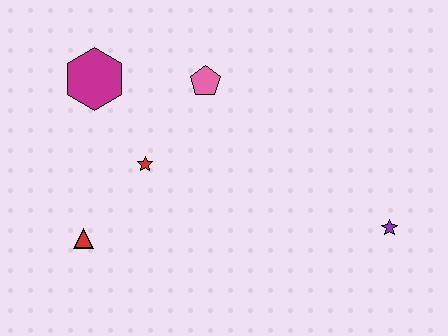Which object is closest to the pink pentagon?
The red star is closest to the pink pentagon.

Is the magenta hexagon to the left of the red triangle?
No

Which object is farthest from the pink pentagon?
The purple star is farthest from the pink pentagon.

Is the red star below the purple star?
No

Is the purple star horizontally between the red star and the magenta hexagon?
No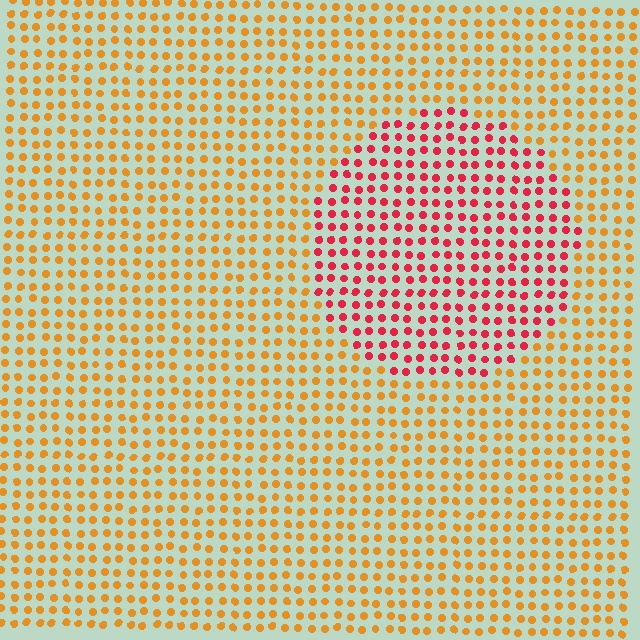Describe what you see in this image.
The image is filled with small orange elements in a uniform arrangement. A circle-shaped region is visible where the elements are tinted to a slightly different hue, forming a subtle color boundary.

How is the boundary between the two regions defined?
The boundary is defined purely by a slight shift in hue (about 45 degrees). Spacing, size, and orientation are identical on both sides.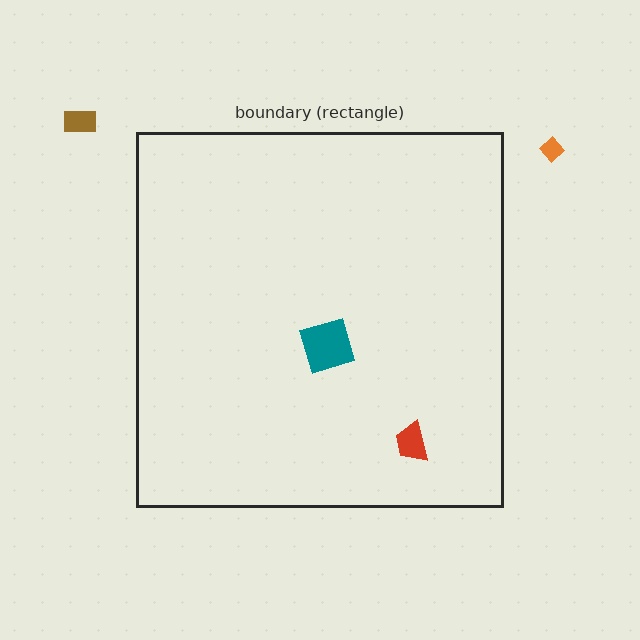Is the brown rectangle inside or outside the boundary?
Outside.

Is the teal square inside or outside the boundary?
Inside.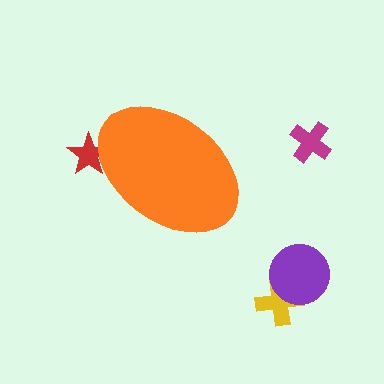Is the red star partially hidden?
Yes, the red star is partially hidden behind the orange ellipse.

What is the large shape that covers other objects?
An orange ellipse.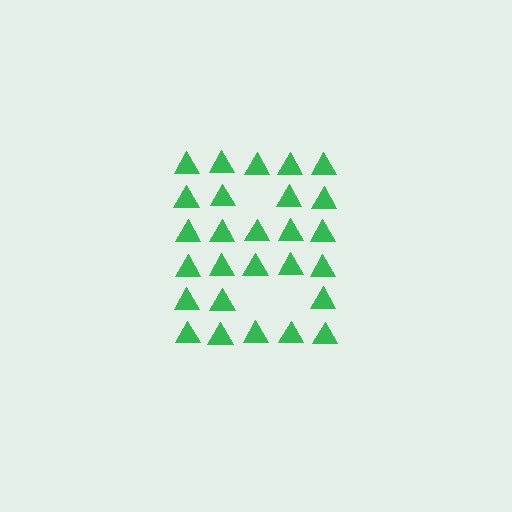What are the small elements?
The small elements are triangles.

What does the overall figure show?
The overall figure shows the letter B.